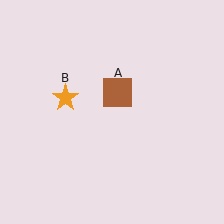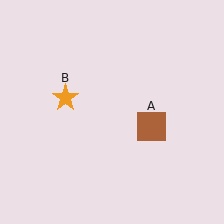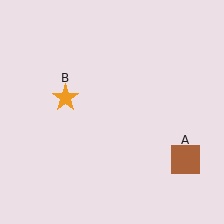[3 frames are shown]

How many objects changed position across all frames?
1 object changed position: brown square (object A).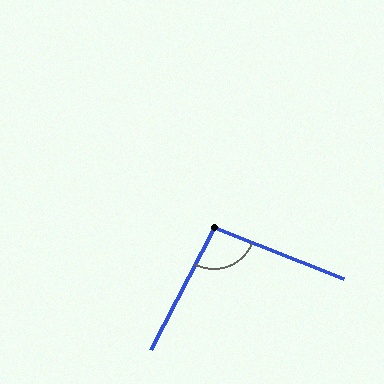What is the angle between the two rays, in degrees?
Approximately 96 degrees.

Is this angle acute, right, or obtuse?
It is obtuse.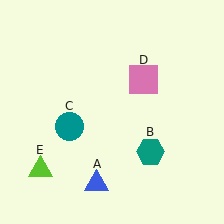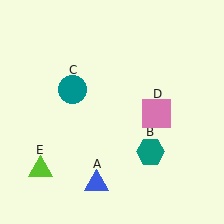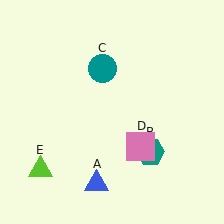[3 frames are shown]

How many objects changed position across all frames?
2 objects changed position: teal circle (object C), pink square (object D).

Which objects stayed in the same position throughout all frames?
Blue triangle (object A) and teal hexagon (object B) and lime triangle (object E) remained stationary.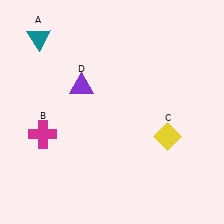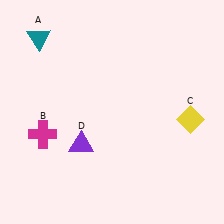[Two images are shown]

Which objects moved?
The objects that moved are: the yellow diamond (C), the purple triangle (D).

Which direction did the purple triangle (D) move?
The purple triangle (D) moved down.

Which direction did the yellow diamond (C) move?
The yellow diamond (C) moved right.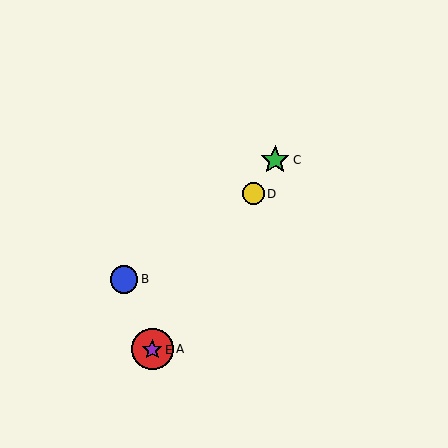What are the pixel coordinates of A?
Object A is at (152, 349).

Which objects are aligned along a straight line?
Objects A, C, D, E are aligned along a straight line.